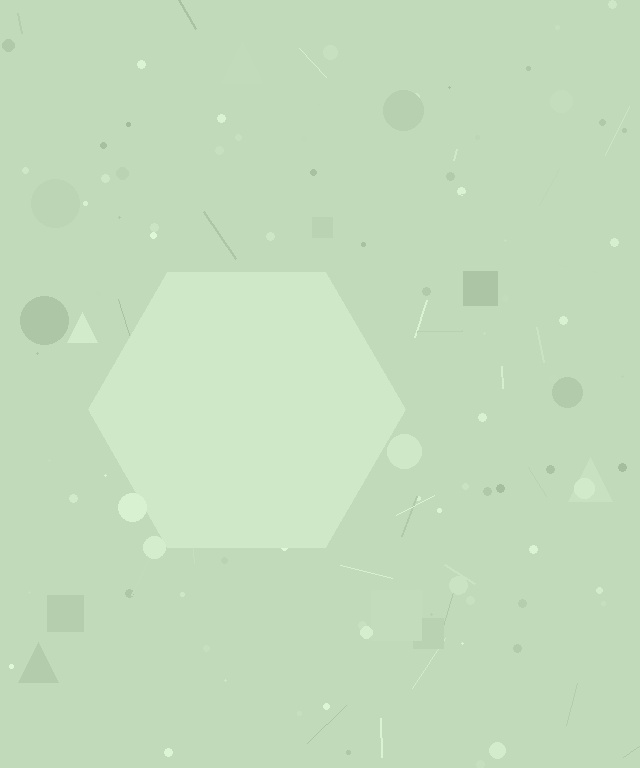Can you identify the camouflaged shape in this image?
The camouflaged shape is a hexagon.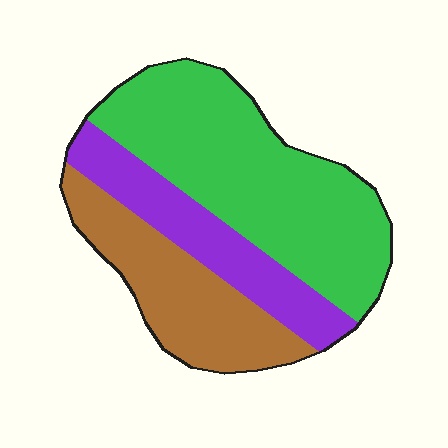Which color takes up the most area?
Green, at roughly 50%.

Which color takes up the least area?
Purple, at roughly 20%.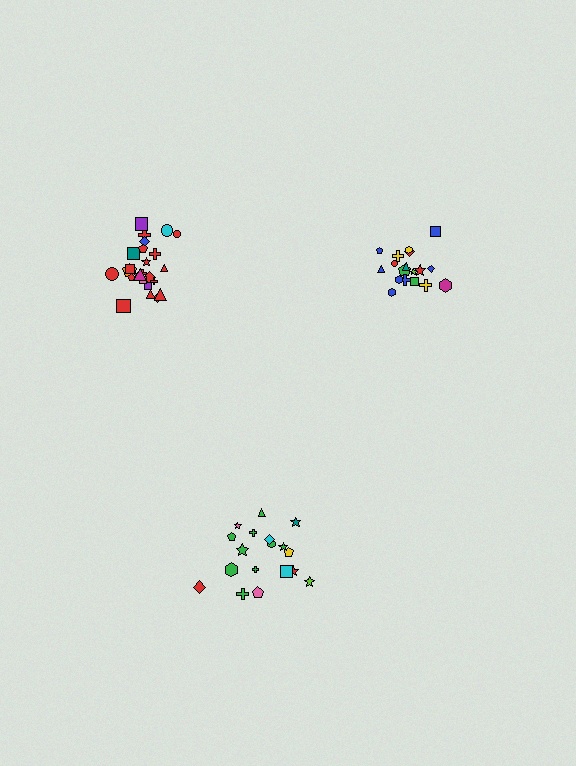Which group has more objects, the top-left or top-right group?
The top-left group.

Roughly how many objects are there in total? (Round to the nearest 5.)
Roughly 60 objects in total.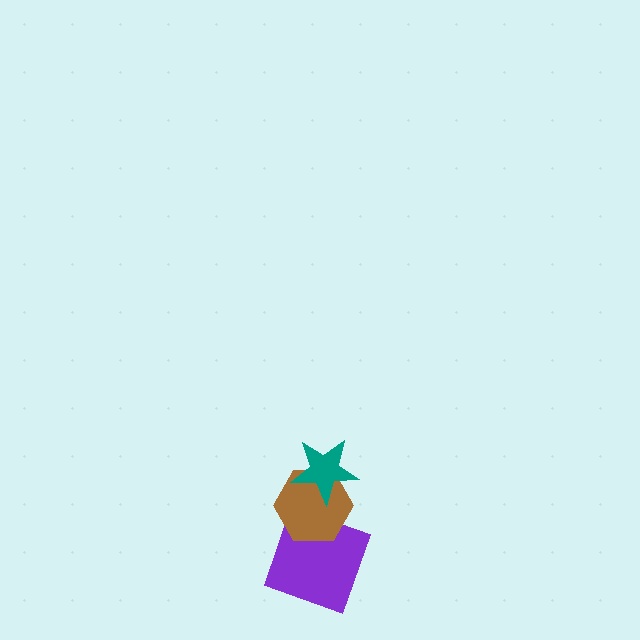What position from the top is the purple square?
The purple square is 3rd from the top.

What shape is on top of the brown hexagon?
The teal star is on top of the brown hexagon.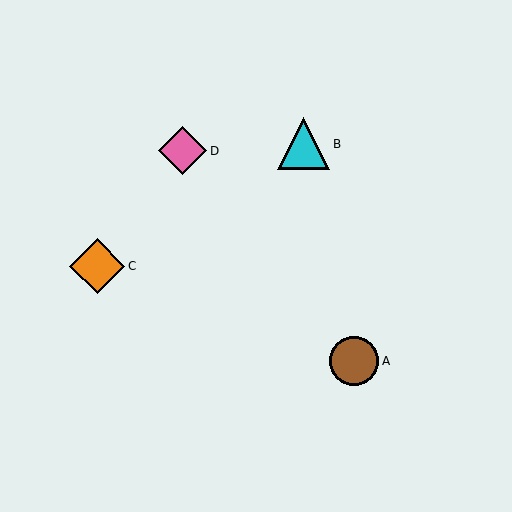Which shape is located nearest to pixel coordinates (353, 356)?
The brown circle (labeled A) at (354, 361) is nearest to that location.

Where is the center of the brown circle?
The center of the brown circle is at (354, 361).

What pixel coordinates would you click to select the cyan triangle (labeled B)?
Click at (304, 144) to select the cyan triangle B.